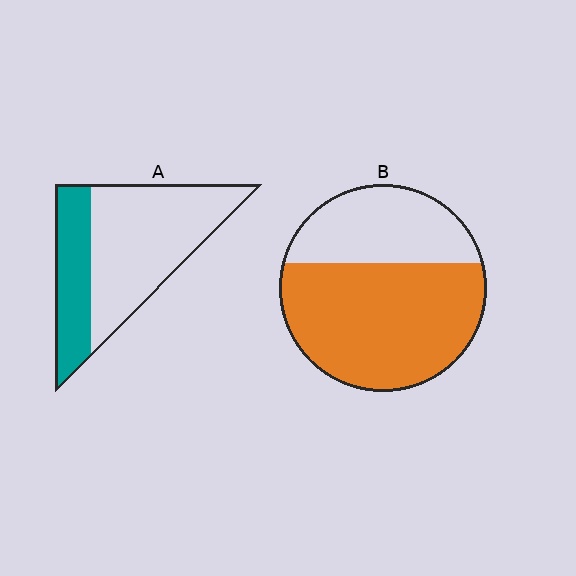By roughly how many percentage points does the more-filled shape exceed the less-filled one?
By roughly 35 percentage points (B over A).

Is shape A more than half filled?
No.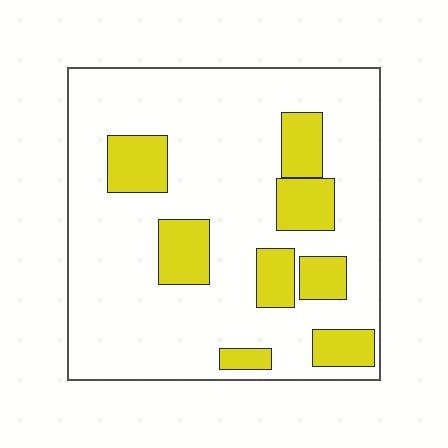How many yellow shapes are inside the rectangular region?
8.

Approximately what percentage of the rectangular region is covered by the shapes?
Approximately 20%.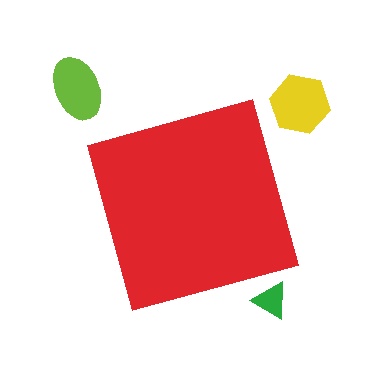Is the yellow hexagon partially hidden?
No, the yellow hexagon is fully visible.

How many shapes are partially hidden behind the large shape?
0 shapes are partially hidden.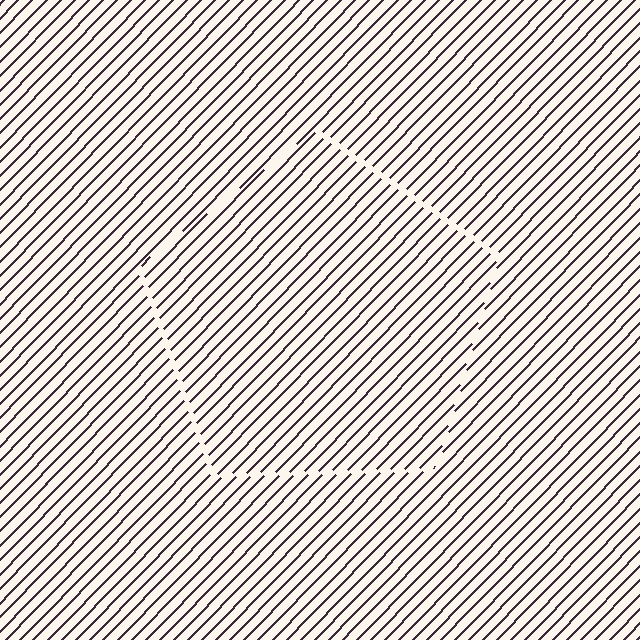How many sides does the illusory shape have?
5 sides — the line-ends trace a pentagon.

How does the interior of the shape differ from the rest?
The interior of the shape contains the same grating, shifted by half a period — the contour is defined by the phase discontinuity where line-ends from the inner and outer gratings abut.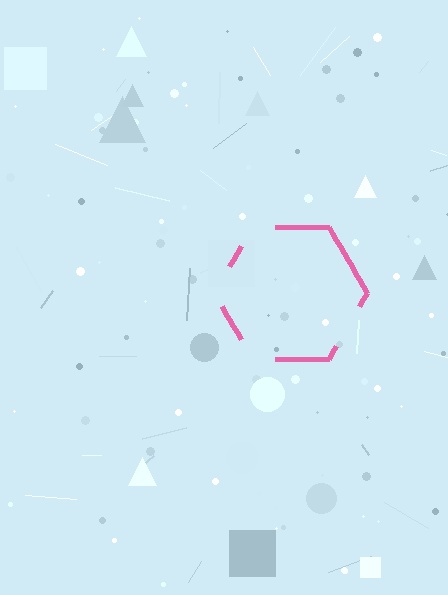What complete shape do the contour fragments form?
The contour fragments form a hexagon.